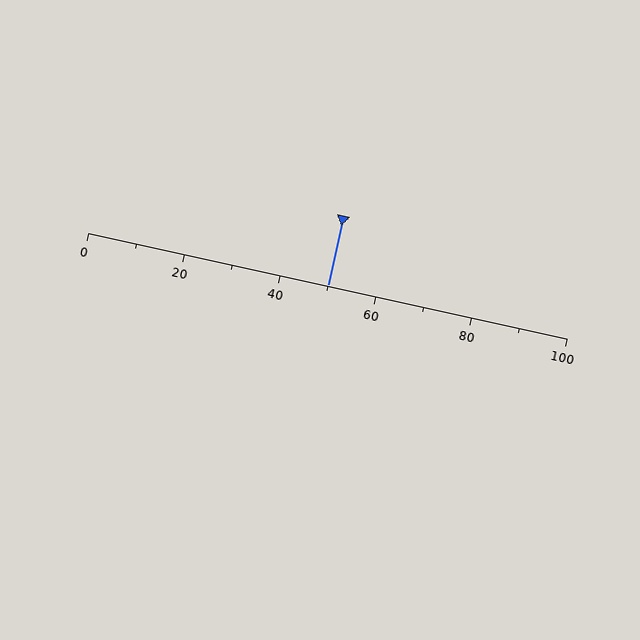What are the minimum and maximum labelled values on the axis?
The axis runs from 0 to 100.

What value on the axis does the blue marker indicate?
The marker indicates approximately 50.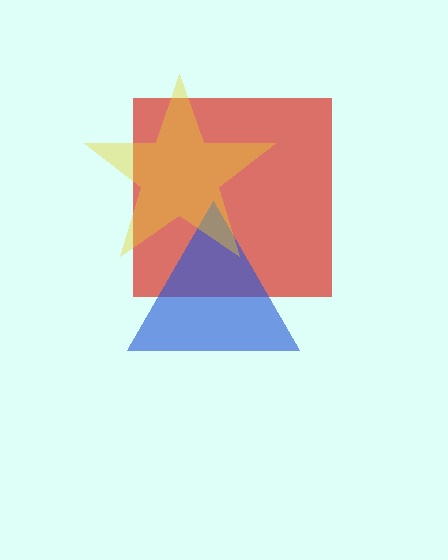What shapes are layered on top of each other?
The layered shapes are: a red square, a blue triangle, a yellow star.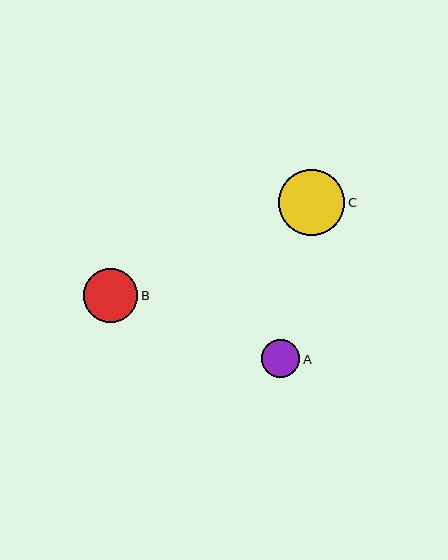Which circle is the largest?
Circle C is the largest with a size of approximately 66 pixels.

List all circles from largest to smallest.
From largest to smallest: C, B, A.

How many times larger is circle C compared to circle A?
Circle C is approximately 1.8 times the size of circle A.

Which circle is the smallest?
Circle A is the smallest with a size of approximately 38 pixels.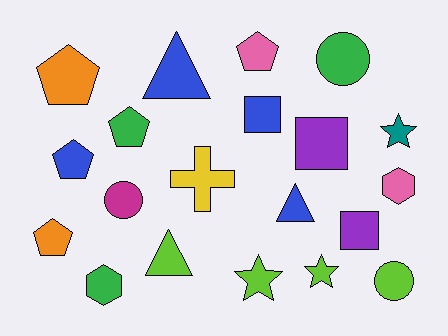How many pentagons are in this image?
There are 5 pentagons.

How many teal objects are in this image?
There is 1 teal object.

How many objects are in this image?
There are 20 objects.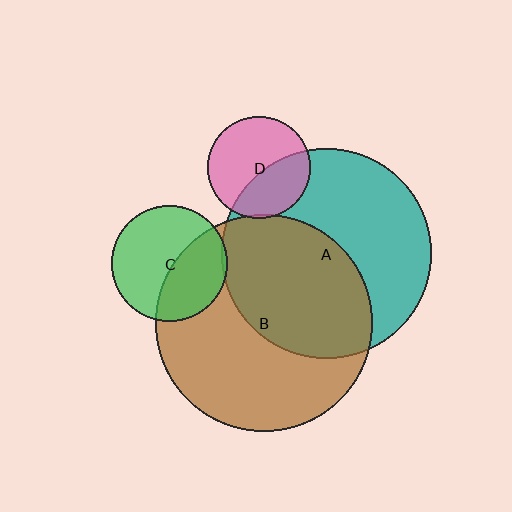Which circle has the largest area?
Circle B (brown).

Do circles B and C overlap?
Yes.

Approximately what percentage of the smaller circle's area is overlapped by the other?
Approximately 40%.